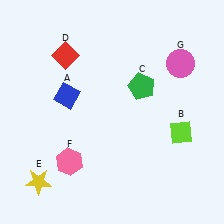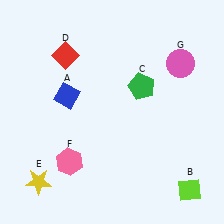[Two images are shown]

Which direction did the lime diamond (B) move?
The lime diamond (B) moved down.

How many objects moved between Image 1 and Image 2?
1 object moved between the two images.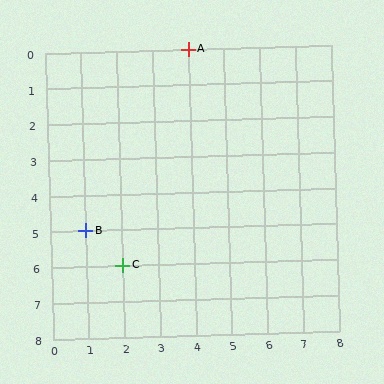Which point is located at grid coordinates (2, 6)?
Point C is at (2, 6).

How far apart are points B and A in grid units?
Points B and A are 3 columns and 5 rows apart (about 5.8 grid units diagonally).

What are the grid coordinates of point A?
Point A is at grid coordinates (4, 0).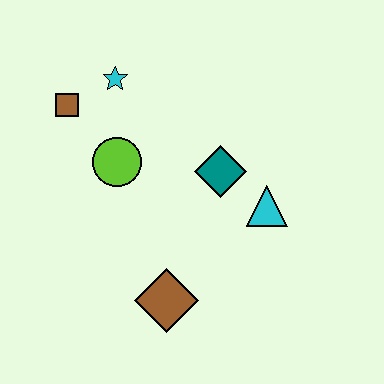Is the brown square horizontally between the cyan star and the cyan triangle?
No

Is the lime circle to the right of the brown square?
Yes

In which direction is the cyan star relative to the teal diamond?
The cyan star is to the left of the teal diamond.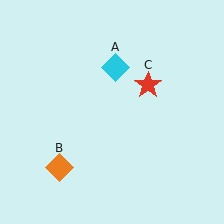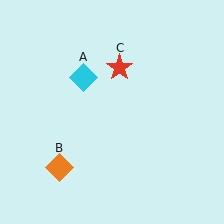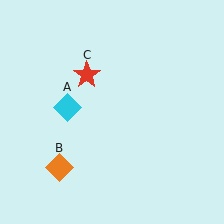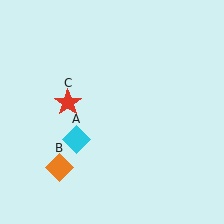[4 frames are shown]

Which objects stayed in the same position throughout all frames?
Orange diamond (object B) remained stationary.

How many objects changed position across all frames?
2 objects changed position: cyan diamond (object A), red star (object C).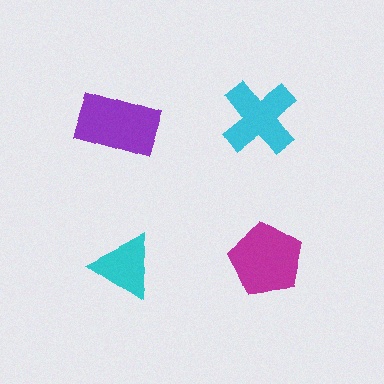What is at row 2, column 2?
A magenta pentagon.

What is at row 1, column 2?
A cyan cross.